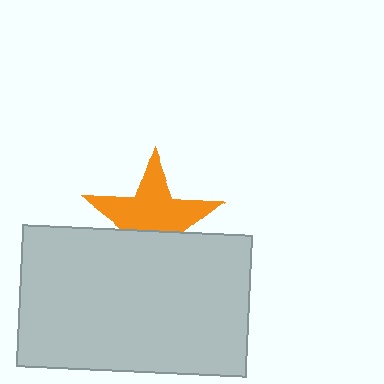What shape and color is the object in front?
The object in front is a light gray rectangle.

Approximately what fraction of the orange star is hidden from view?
Roughly 38% of the orange star is hidden behind the light gray rectangle.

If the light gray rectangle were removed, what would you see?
You would see the complete orange star.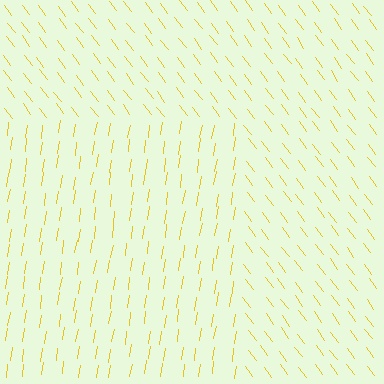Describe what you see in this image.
The image is filled with small yellow line segments. A rectangle region in the image has lines oriented differently from the surrounding lines, creating a visible texture boundary.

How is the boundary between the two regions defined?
The boundary is defined purely by a change in line orientation (approximately 45 degrees difference). All lines are the same color and thickness.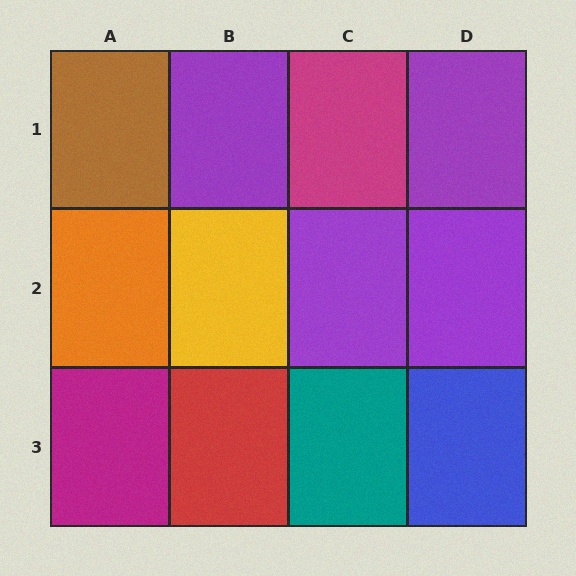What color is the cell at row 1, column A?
Brown.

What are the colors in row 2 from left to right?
Orange, yellow, purple, purple.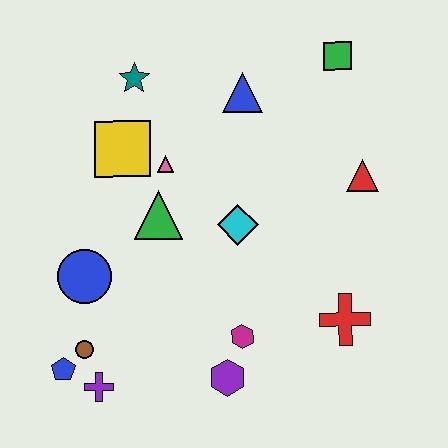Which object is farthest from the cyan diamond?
The blue pentagon is farthest from the cyan diamond.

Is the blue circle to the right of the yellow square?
No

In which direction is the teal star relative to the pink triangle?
The teal star is above the pink triangle.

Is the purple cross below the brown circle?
Yes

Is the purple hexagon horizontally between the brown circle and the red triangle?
Yes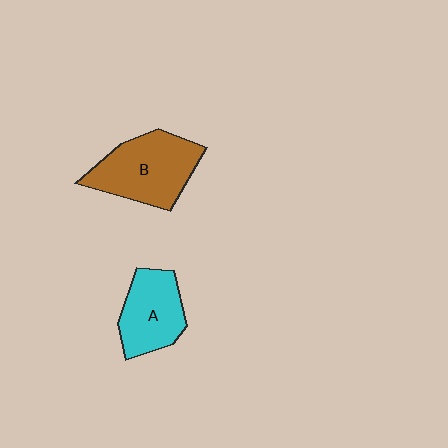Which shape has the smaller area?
Shape A (cyan).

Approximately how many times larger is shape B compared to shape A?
Approximately 1.3 times.